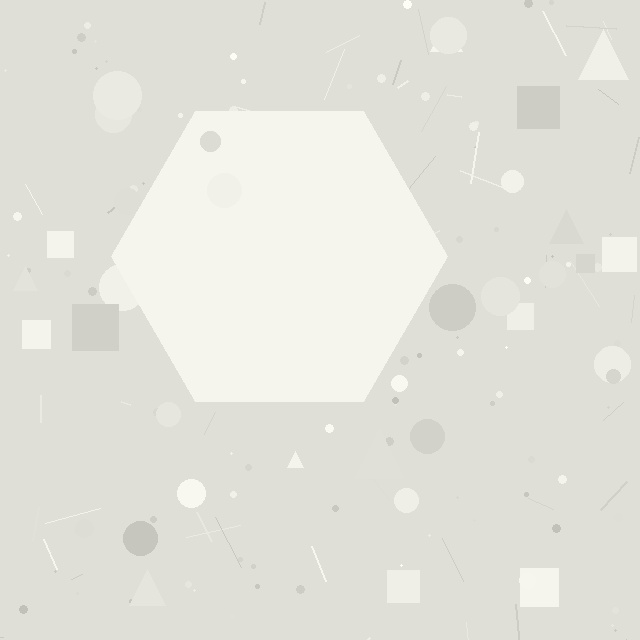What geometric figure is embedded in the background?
A hexagon is embedded in the background.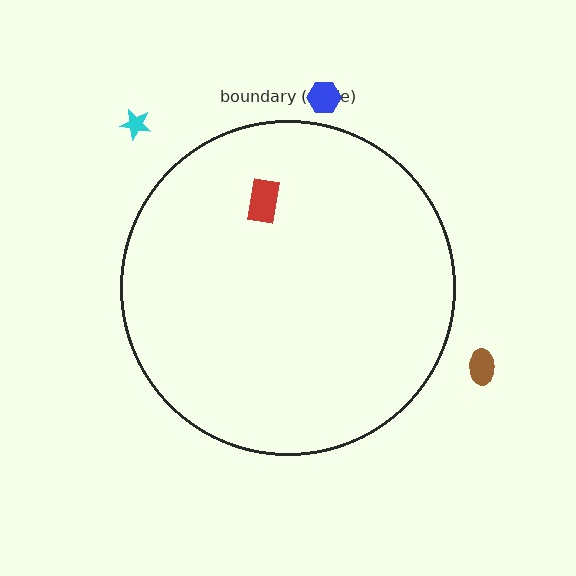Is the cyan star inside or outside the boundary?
Outside.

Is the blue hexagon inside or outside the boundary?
Outside.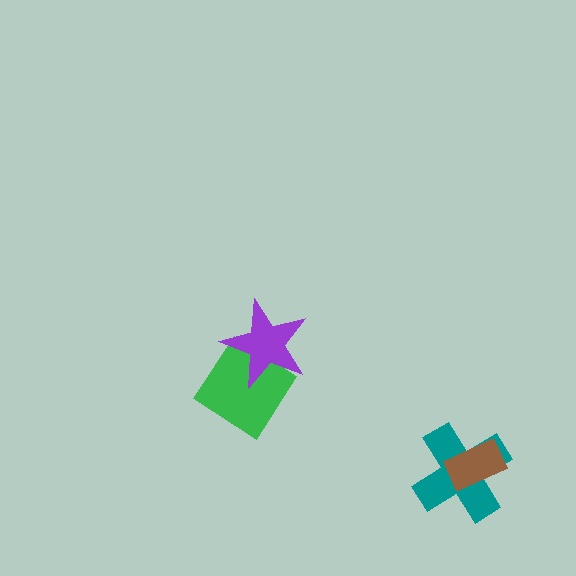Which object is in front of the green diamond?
The purple star is in front of the green diamond.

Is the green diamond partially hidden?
Yes, it is partially covered by another shape.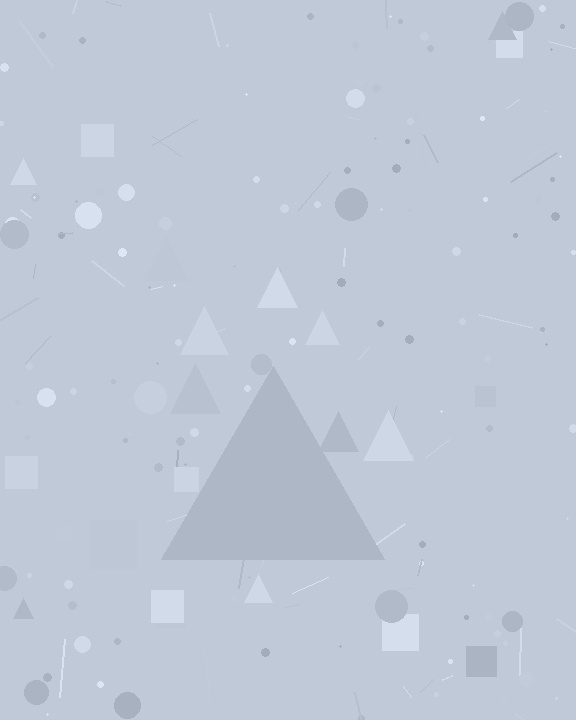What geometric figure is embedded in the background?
A triangle is embedded in the background.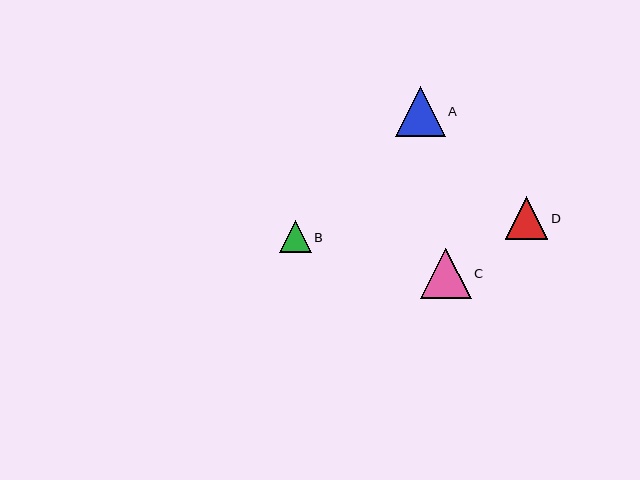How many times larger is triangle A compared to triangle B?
Triangle A is approximately 1.6 times the size of triangle B.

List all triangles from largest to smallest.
From largest to smallest: C, A, D, B.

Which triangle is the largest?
Triangle C is the largest with a size of approximately 51 pixels.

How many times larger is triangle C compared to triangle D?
Triangle C is approximately 1.2 times the size of triangle D.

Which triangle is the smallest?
Triangle B is the smallest with a size of approximately 32 pixels.